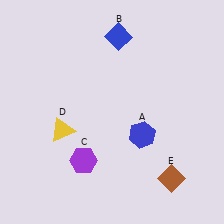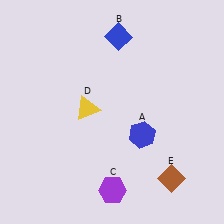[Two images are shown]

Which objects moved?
The objects that moved are: the purple hexagon (C), the yellow triangle (D).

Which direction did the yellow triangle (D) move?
The yellow triangle (D) moved right.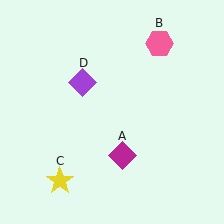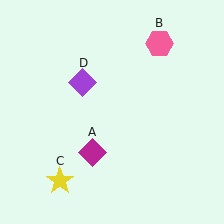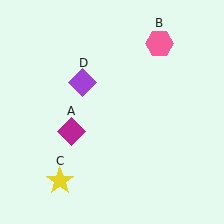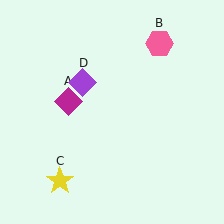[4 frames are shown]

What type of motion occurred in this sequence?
The magenta diamond (object A) rotated clockwise around the center of the scene.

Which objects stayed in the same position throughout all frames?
Pink hexagon (object B) and yellow star (object C) and purple diamond (object D) remained stationary.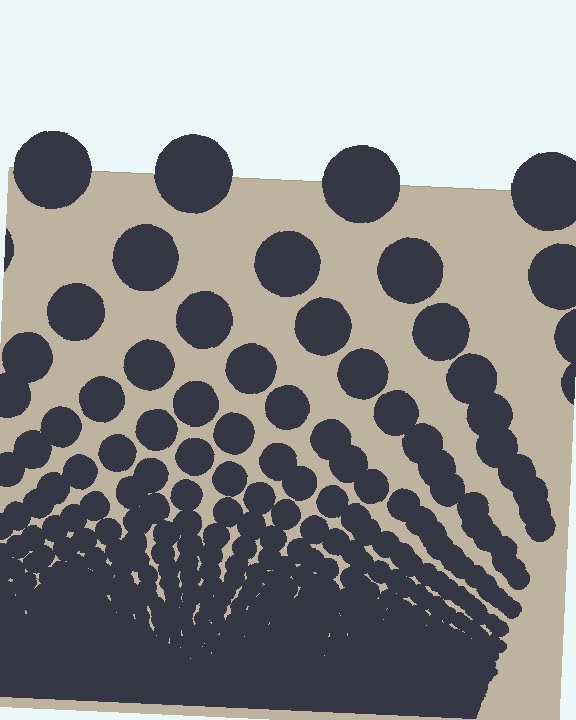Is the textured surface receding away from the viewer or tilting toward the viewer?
The surface appears to tilt toward the viewer. Texture elements get larger and sparser toward the top.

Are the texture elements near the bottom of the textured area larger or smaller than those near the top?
Smaller. The gradient is inverted — elements near the bottom are smaller and denser.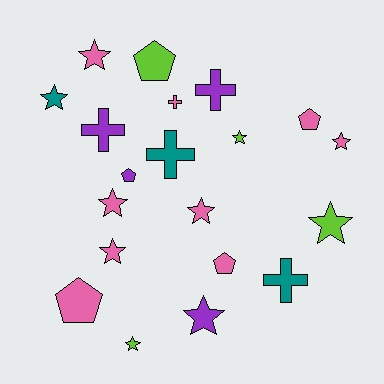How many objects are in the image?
There are 20 objects.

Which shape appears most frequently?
Star, with 10 objects.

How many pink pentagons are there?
There are 3 pink pentagons.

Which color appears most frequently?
Pink, with 9 objects.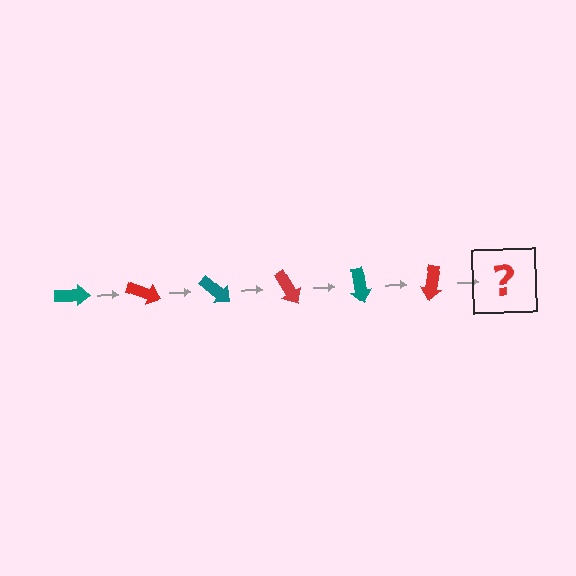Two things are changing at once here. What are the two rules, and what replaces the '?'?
The two rules are that it rotates 20 degrees each step and the color cycles through teal and red. The '?' should be a teal arrow, rotated 120 degrees from the start.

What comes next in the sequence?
The next element should be a teal arrow, rotated 120 degrees from the start.